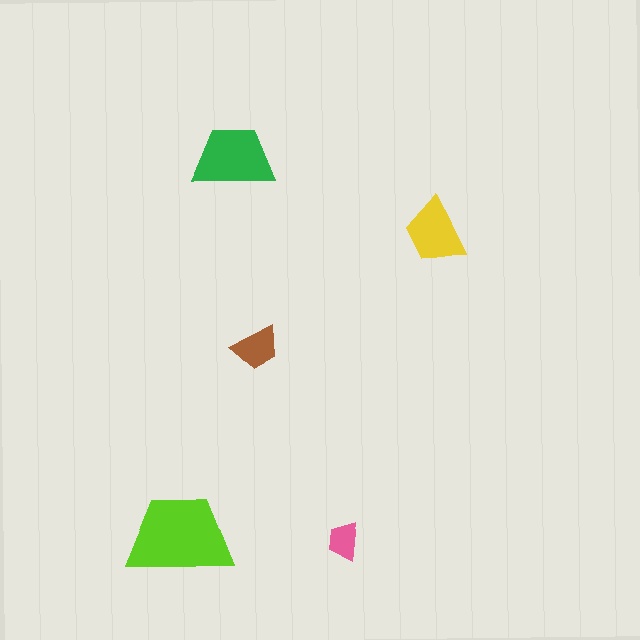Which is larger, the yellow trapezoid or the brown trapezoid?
The yellow one.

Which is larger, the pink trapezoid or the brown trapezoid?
The brown one.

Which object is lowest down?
The pink trapezoid is bottommost.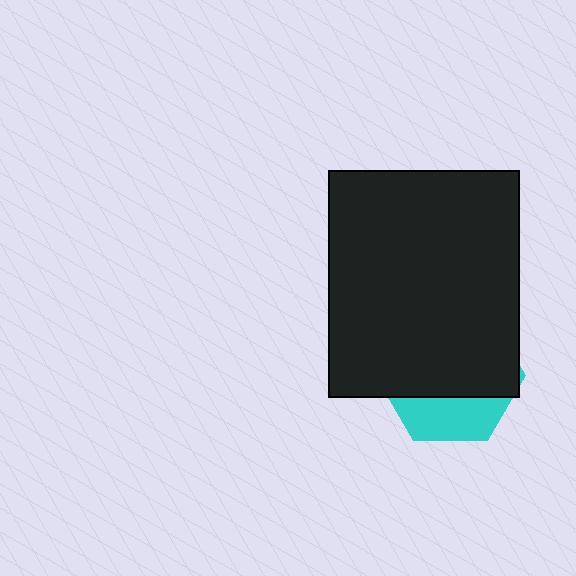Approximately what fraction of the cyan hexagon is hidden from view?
Roughly 70% of the cyan hexagon is hidden behind the black rectangle.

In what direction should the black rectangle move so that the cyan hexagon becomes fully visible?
The black rectangle should move up. That is the shortest direction to clear the overlap and leave the cyan hexagon fully visible.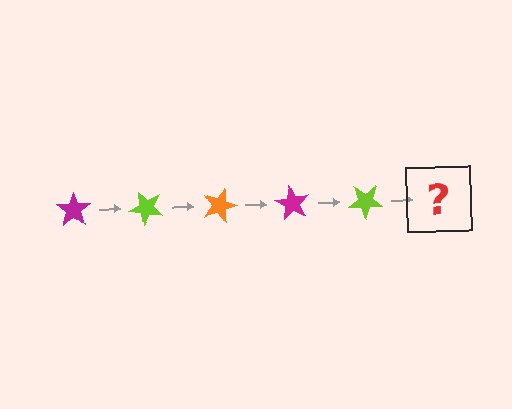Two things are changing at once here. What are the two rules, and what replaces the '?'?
The two rules are that it rotates 45 degrees each step and the color cycles through magenta, lime, and orange. The '?' should be an orange star, rotated 225 degrees from the start.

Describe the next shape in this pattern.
It should be an orange star, rotated 225 degrees from the start.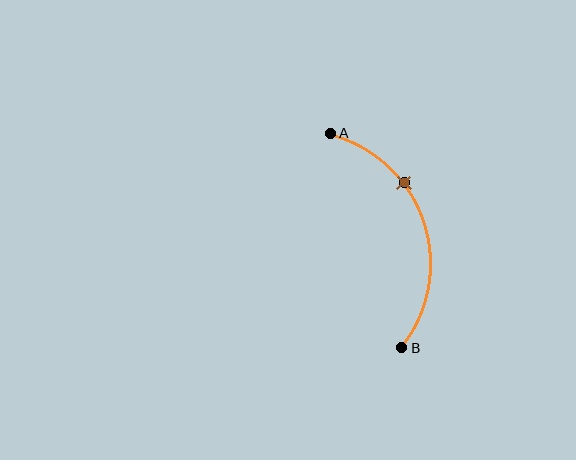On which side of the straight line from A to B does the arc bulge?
The arc bulges to the right of the straight line connecting A and B.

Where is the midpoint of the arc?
The arc midpoint is the point on the curve farthest from the straight line joining A and B. It sits to the right of that line.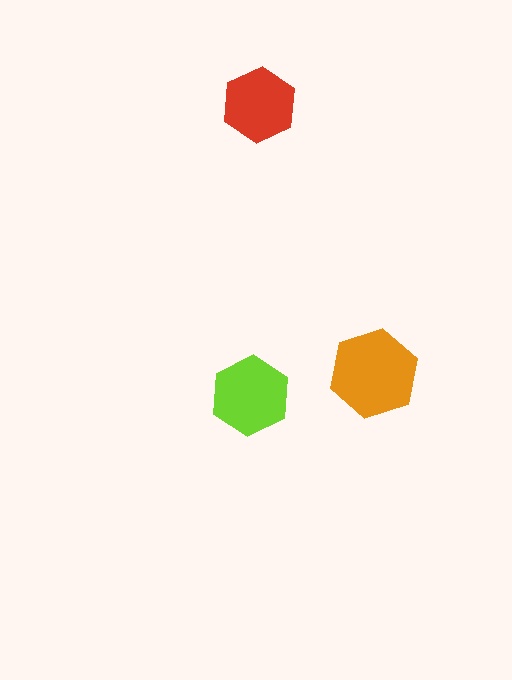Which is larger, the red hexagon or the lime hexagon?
The lime one.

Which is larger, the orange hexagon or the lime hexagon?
The orange one.